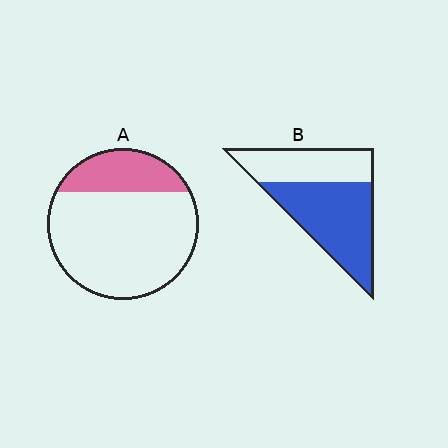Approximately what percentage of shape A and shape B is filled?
A is approximately 25% and B is approximately 60%.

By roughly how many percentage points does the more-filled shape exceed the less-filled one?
By roughly 35 percentage points (B over A).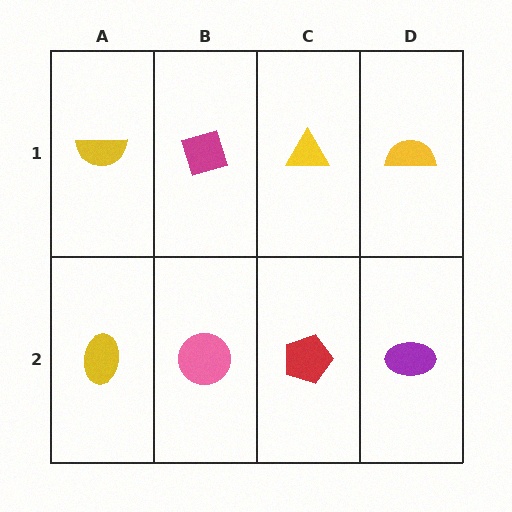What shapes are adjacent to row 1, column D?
A purple ellipse (row 2, column D), a yellow triangle (row 1, column C).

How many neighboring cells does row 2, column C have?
3.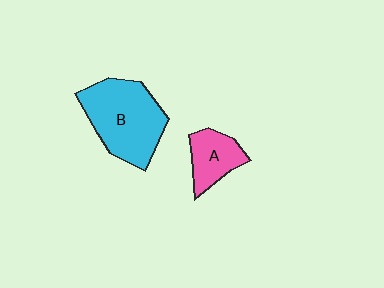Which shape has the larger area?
Shape B (cyan).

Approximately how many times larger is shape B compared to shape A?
Approximately 2.1 times.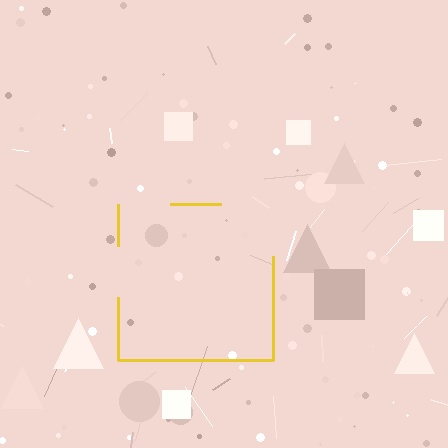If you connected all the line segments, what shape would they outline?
They would outline a square.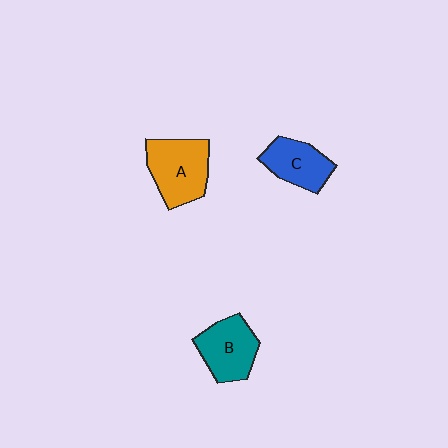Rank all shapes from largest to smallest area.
From largest to smallest: A (orange), B (teal), C (blue).